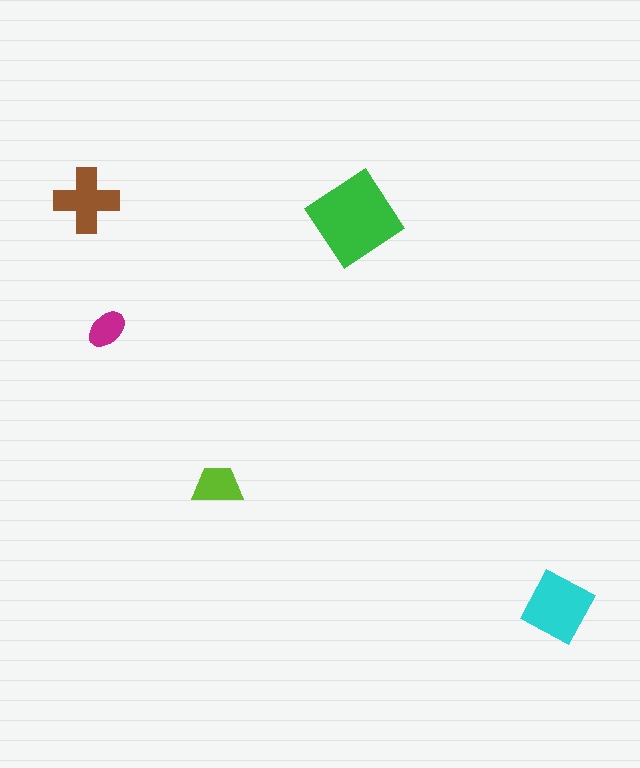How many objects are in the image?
There are 5 objects in the image.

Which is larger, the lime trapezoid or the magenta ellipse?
The lime trapezoid.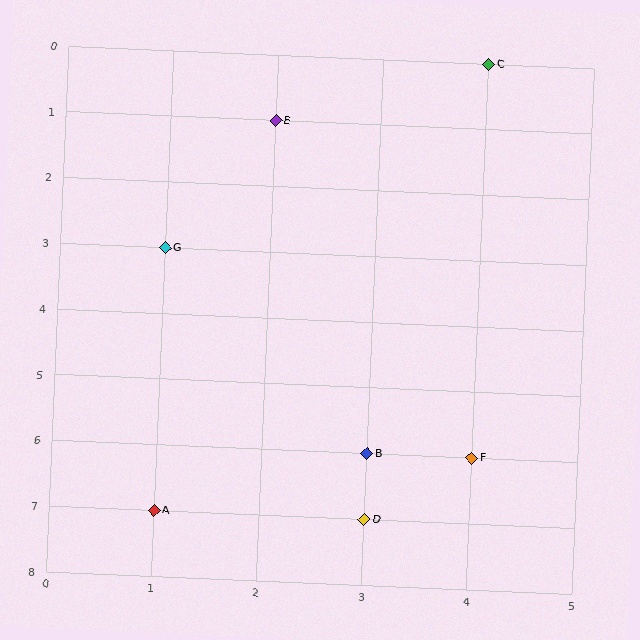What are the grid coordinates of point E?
Point E is at grid coordinates (2, 1).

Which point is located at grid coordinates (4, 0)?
Point C is at (4, 0).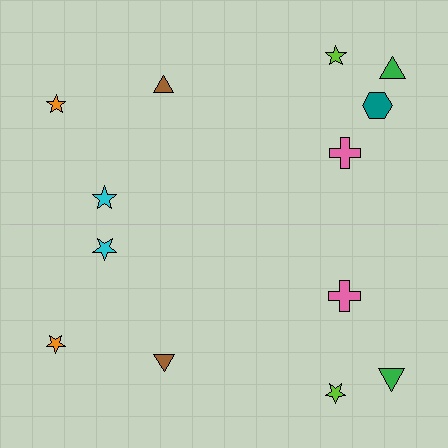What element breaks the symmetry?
A teal hexagon is missing from the bottom side.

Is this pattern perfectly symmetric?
No, the pattern is not perfectly symmetric. A teal hexagon is missing from the bottom side.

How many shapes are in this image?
There are 13 shapes in this image.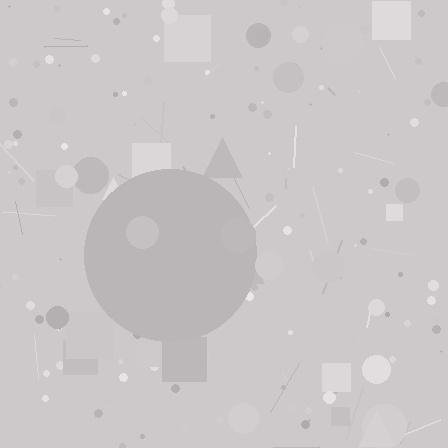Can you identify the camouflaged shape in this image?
The camouflaged shape is a circle.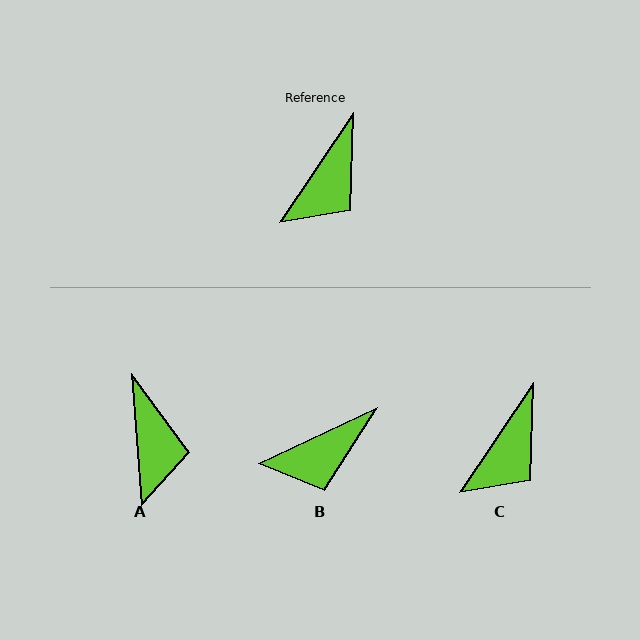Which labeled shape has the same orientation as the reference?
C.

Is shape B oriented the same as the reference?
No, it is off by about 31 degrees.